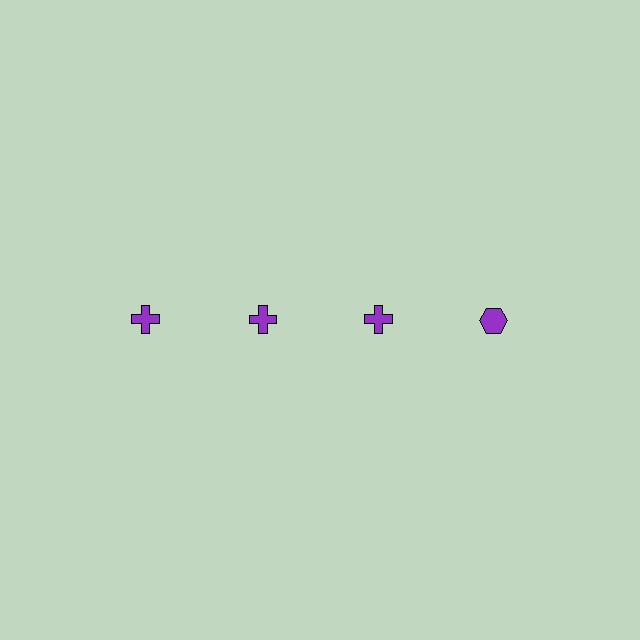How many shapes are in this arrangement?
There are 4 shapes arranged in a grid pattern.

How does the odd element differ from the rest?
It has a different shape: hexagon instead of cross.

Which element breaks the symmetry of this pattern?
The purple hexagon in the top row, second from right column breaks the symmetry. All other shapes are purple crosses.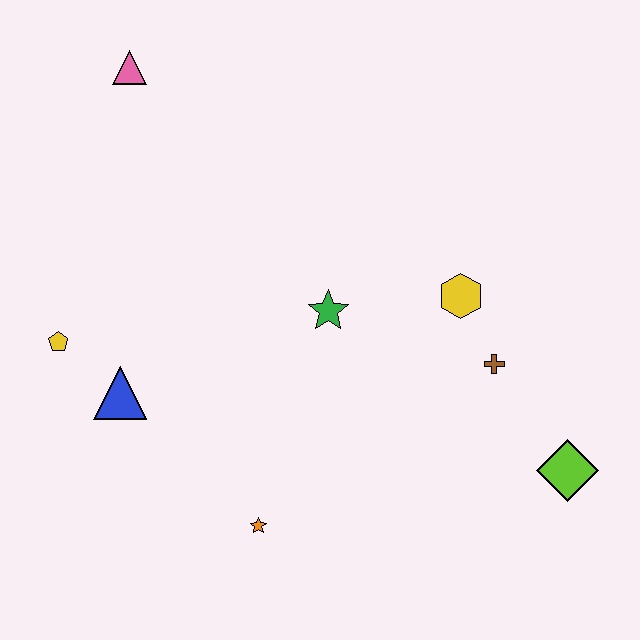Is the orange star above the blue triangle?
No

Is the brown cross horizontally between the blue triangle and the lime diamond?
Yes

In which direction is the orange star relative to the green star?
The orange star is below the green star.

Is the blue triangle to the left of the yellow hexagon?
Yes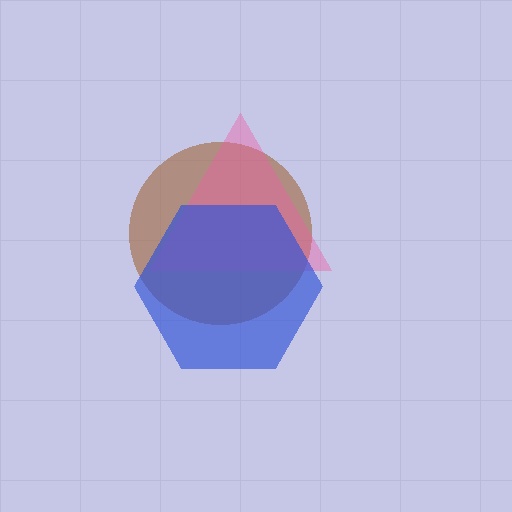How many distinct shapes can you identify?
There are 3 distinct shapes: a brown circle, a pink triangle, a blue hexagon.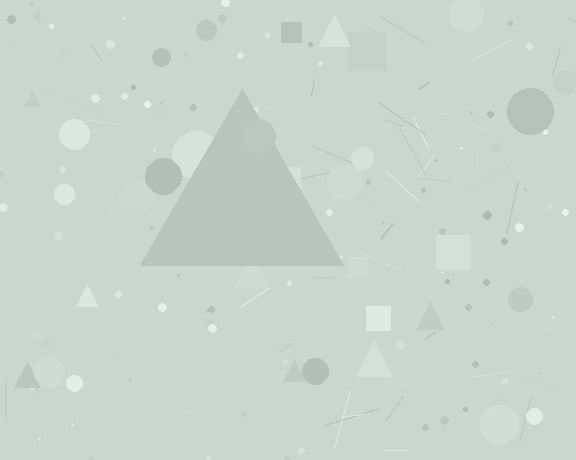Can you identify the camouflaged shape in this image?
The camouflaged shape is a triangle.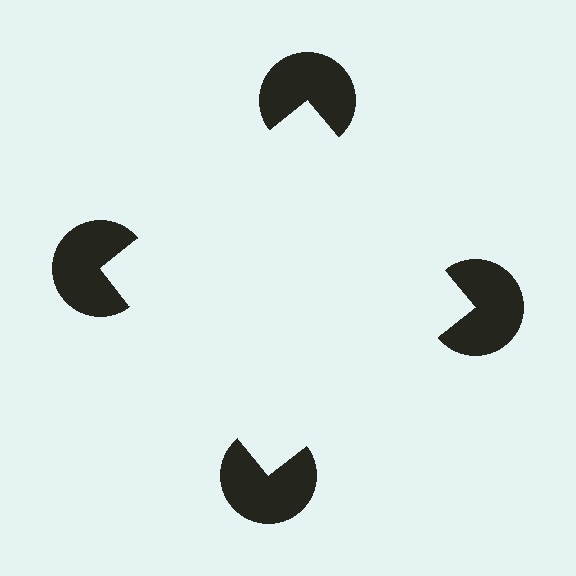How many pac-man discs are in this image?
There are 4 — one at each vertex of the illusory square.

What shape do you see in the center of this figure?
An illusory square — its edges are inferred from the aligned wedge cuts in the pac-man discs, not physically drawn.